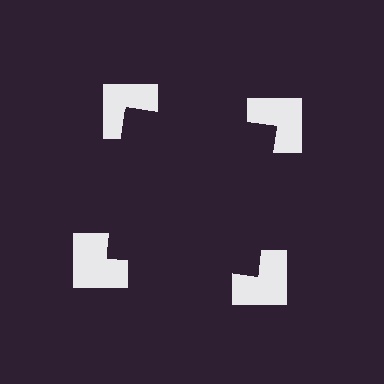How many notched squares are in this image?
There are 4 — one at each vertex of the illusory square.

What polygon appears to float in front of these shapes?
An illusory square — its edges are inferred from the aligned wedge cuts in the notched squares, not physically drawn.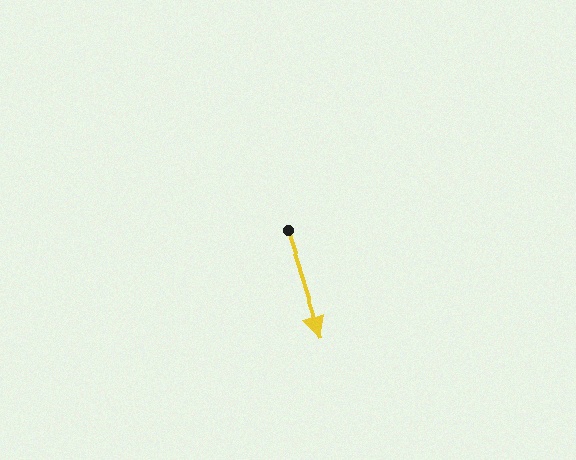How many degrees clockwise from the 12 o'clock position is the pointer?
Approximately 163 degrees.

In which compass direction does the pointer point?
South.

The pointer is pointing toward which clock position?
Roughly 5 o'clock.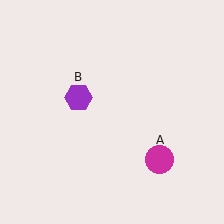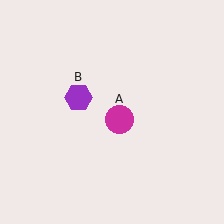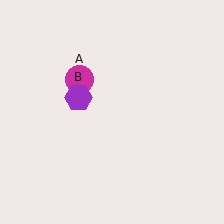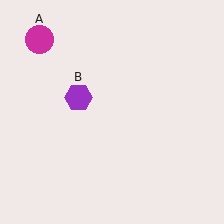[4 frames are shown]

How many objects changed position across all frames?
1 object changed position: magenta circle (object A).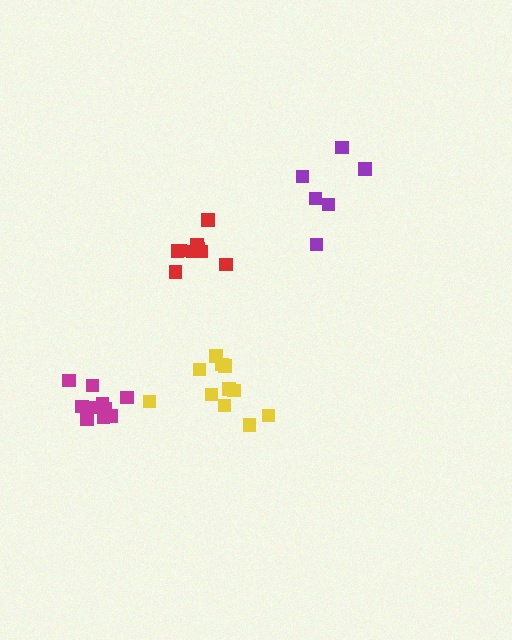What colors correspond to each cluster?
The clusters are colored: yellow, purple, magenta, red.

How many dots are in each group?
Group 1: 11 dots, Group 2: 6 dots, Group 3: 11 dots, Group 4: 9 dots (37 total).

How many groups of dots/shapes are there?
There are 4 groups.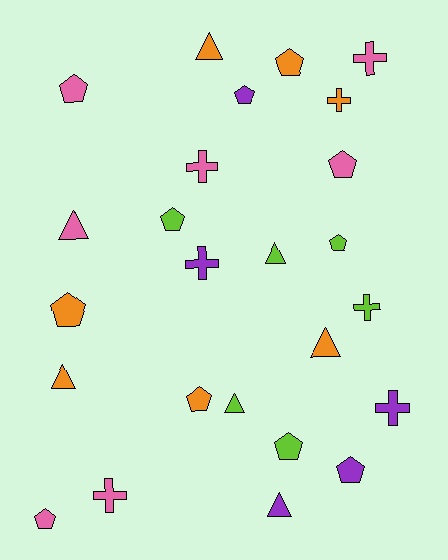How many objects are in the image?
There are 25 objects.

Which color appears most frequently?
Pink, with 7 objects.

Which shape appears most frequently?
Pentagon, with 11 objects.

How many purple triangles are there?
There is 1 purple triangle.